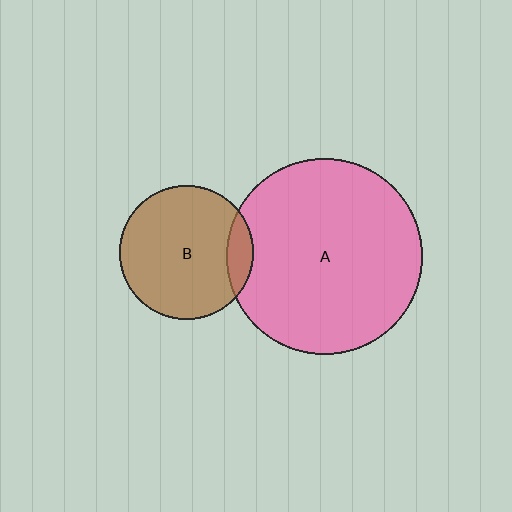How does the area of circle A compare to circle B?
Approximately 2.2 times.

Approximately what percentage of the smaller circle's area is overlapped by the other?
Approximately 10%.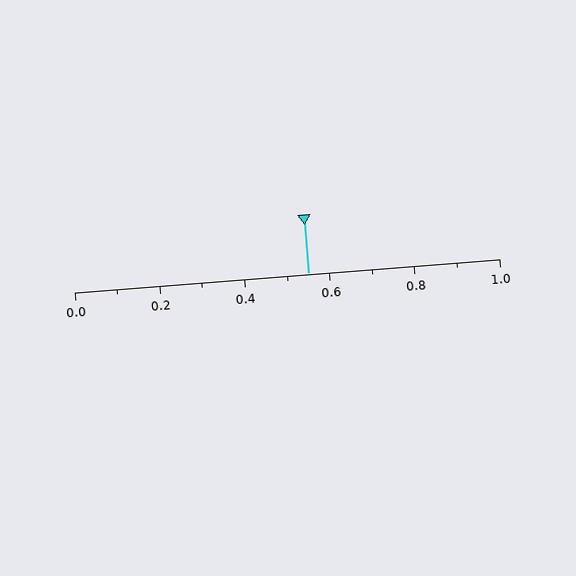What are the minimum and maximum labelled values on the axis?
The axis runs from 0.0 to 1.0.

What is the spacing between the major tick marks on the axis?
The major ticks are spaced 0.2 apart.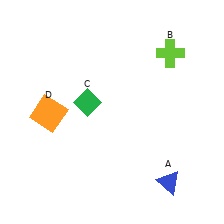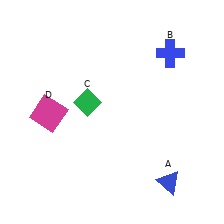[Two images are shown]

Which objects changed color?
B changed from lime to blue. D changed from orange to magenta.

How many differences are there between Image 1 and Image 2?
There are 2 differences between the two images.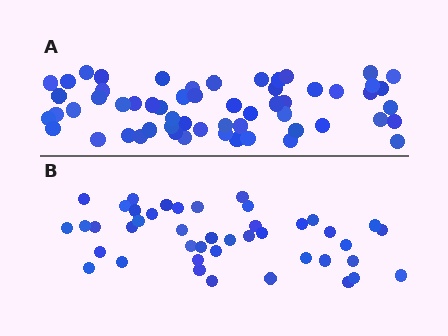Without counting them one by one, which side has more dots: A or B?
Region A (the top region) has more dots.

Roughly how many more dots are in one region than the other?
Region A has approximately 15 more dots than region B.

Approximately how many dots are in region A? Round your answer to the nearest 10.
About 60 dots. (The exact count is 58, which rounds to 60.)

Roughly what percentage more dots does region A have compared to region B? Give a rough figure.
About 35% more.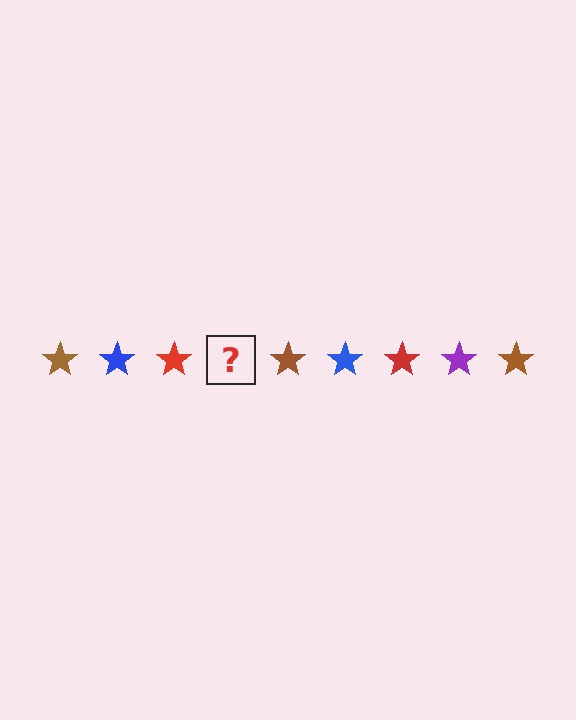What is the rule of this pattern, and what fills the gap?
The rule is that the pattern cycles through brown, blue, red, purple stars. The gap should be filled with a purple star.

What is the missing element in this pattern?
The missing element is a purple star.